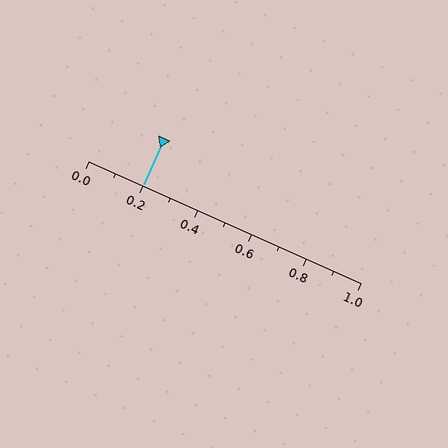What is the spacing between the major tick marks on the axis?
The major ticks are spaced 0.2 apart.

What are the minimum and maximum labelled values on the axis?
The axis runs from 0.0 to 1.0.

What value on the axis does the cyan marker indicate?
The marker indicates approximately 0.2.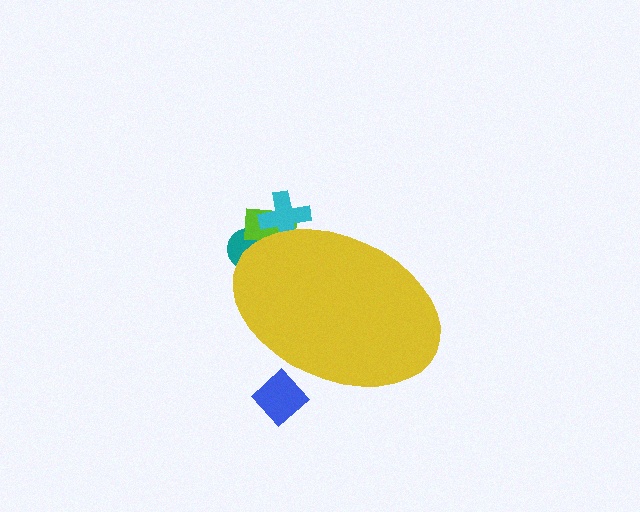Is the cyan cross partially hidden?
Yes, the cyan cross is partially hidden behind the yellow ellipse.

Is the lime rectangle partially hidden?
Yes, the lime rectangle is partially hidden behind the yellow ellipse.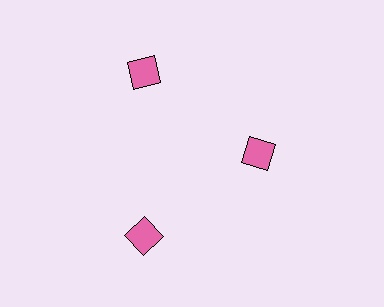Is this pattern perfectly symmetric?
No. The 3 pink squares are arranged in a ring, but one element near the 3 o'clock position is pulled inward toward the center, breaking the 3-fold rotational symmetry.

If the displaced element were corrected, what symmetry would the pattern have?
It would have 3-fold rotational symmetry — the pattern would map onto itself every 120 degrees.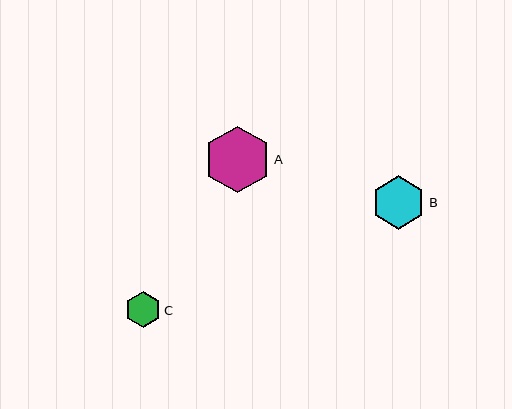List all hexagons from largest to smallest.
From largest to smallest: A, B, C.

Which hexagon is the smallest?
Hexagon C is the smallest with a size of approximately 36 pixels.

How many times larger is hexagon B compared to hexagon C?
Hexagon B is approximately 1.5 times the size of hexagon C.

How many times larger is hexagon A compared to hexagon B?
Hexagon A is approximately 1.3 times the size of hexagon B.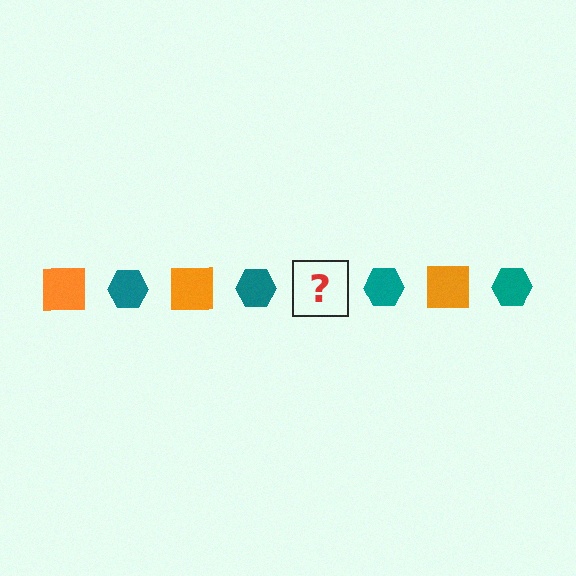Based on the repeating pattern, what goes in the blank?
The blank should be an orange square.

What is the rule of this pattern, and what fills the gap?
The rule is that the pattern alternates between orange square and teal hexagon. The gap should be filled with an orange square.